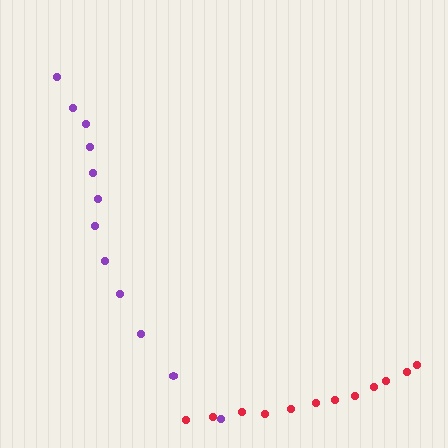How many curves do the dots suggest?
There are 2 distinct paths.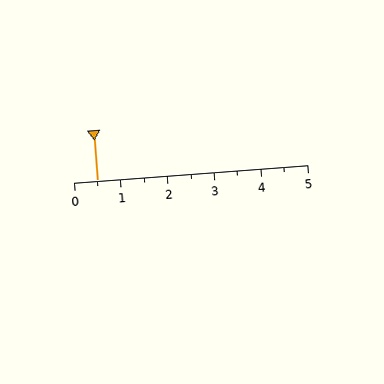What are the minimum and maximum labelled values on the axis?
The axis runs from 0 to 5.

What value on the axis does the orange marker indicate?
The marker indicates approximately 0.5.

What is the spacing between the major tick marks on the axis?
The major ticks are spaced 1 apart.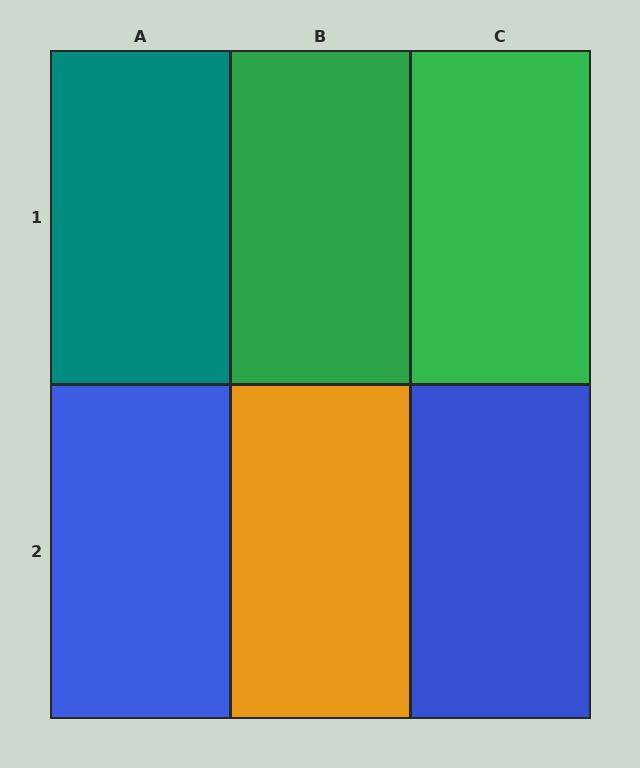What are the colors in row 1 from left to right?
Teal, green, green.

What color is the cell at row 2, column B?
Orange.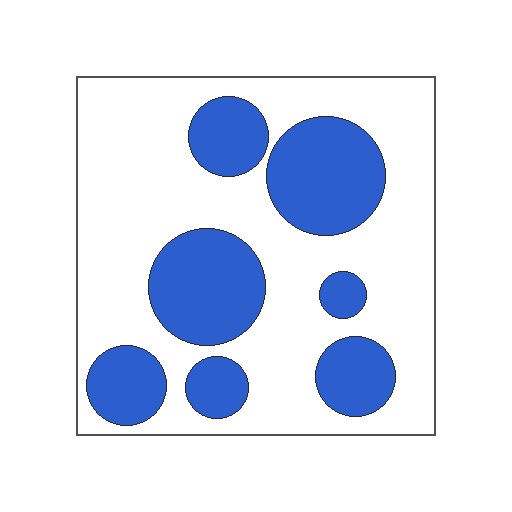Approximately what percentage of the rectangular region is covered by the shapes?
Approximately 35%.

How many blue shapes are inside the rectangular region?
7.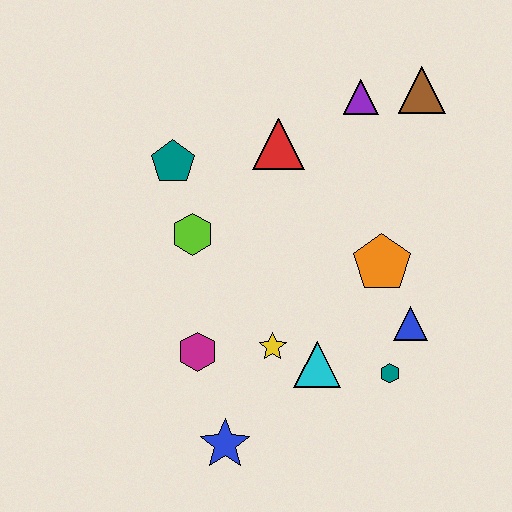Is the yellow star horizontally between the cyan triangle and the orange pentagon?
No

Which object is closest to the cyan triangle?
The yellow star is closest to the cyan triangle.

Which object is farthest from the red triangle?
The blue star is farthest from the red triangle.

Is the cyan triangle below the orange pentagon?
Yes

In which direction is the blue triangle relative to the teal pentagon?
The blue triangle is to the right of the teal pentagon.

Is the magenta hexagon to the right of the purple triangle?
No